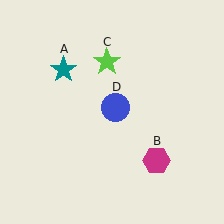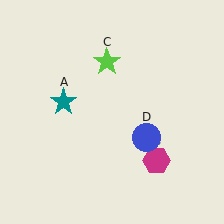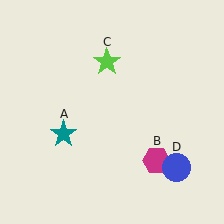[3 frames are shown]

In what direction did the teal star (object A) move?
The teal star (object A) moved down.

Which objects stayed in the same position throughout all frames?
Magenta hexagon (object B) and lime star (object C) remained stationary.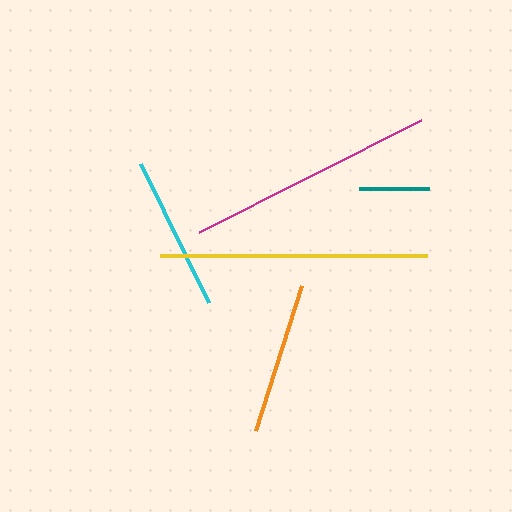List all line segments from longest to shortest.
From longest to shortest: yellow, magenta, cyan, orange, teal.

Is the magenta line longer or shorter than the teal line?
The magenta line is longer than the teal line.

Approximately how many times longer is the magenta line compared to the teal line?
The magenta line is approximately 3.6 times the length of the teal line.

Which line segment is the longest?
The yellow line is the longest at approximately 267 pixels.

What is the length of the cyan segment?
The cyan segment is approximately 155 pixels long.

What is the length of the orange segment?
The orange segment is approximately 152 pixels long.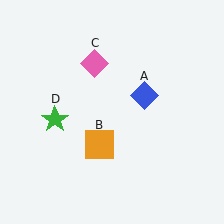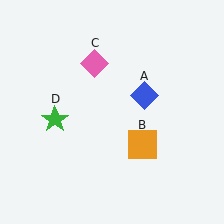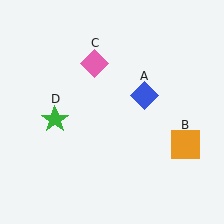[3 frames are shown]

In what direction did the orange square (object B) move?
The orange square (object B) moved right.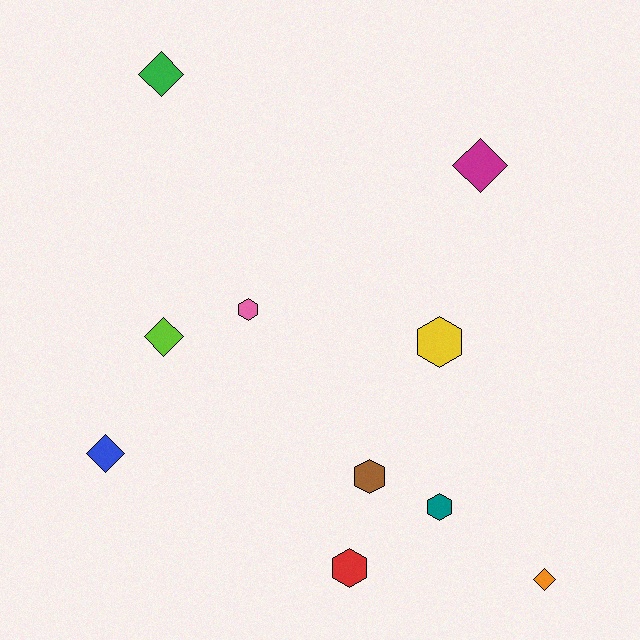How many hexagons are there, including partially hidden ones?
There are 5 hexagons.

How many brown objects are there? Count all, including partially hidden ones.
There is 1 brown object.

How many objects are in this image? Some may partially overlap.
There are 10 objects.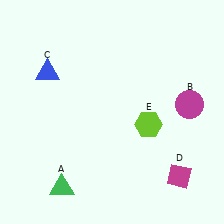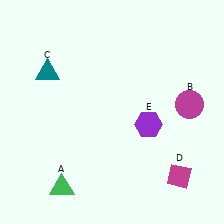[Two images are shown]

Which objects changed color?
C changed from blue to teal. E changed from lime to purple.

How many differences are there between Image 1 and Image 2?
There are 2 differences between the two images.